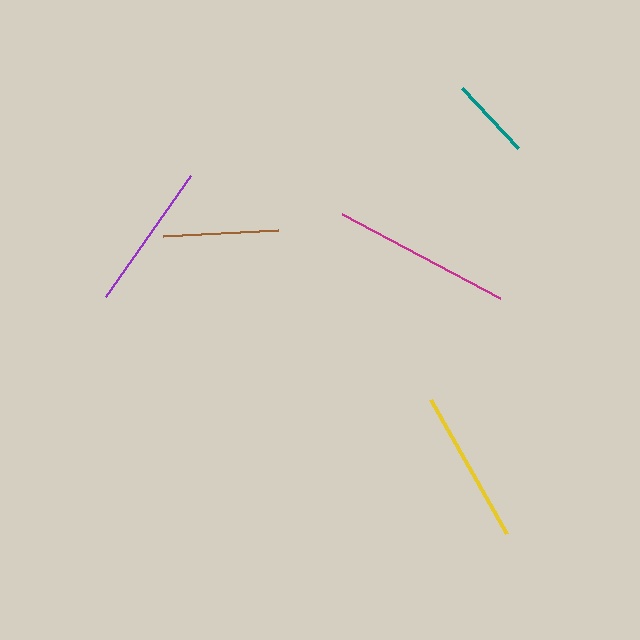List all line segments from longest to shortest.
From longest to shortest: magenta, yellow, purple, brown, teal.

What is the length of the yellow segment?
The yellow segment is approximately 154 pixels long.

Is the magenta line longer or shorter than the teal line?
The magenta line is longer than the teal line.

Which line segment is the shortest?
The teal line is the shortest at approximately 82 pixels.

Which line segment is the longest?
The magenta line is the longest at approximately 179 pixels.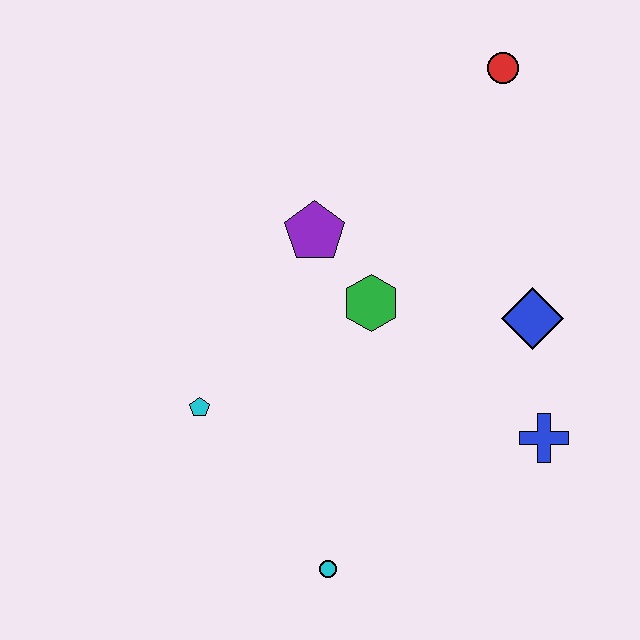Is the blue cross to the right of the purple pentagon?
Yes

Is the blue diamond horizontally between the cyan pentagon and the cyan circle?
No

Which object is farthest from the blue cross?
The red circle is farthest from the blue cross.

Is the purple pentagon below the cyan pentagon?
No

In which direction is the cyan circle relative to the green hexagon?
The cyan circle is below the green hexagon.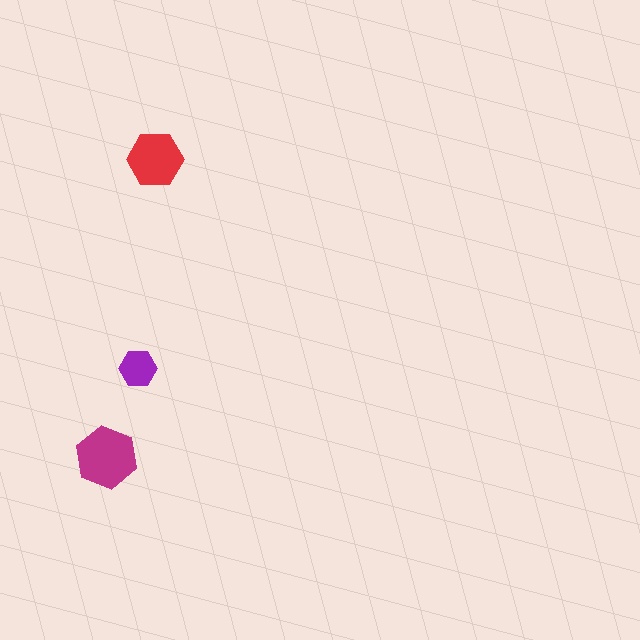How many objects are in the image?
There are 3 objects in the image.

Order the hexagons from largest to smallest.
the magenta one, the red one, the purple one.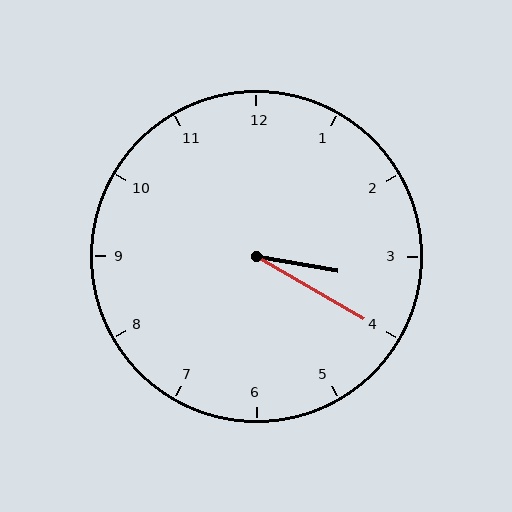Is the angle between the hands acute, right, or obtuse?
It is acute.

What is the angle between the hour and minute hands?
Approximately 20 degrees.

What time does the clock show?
3:20.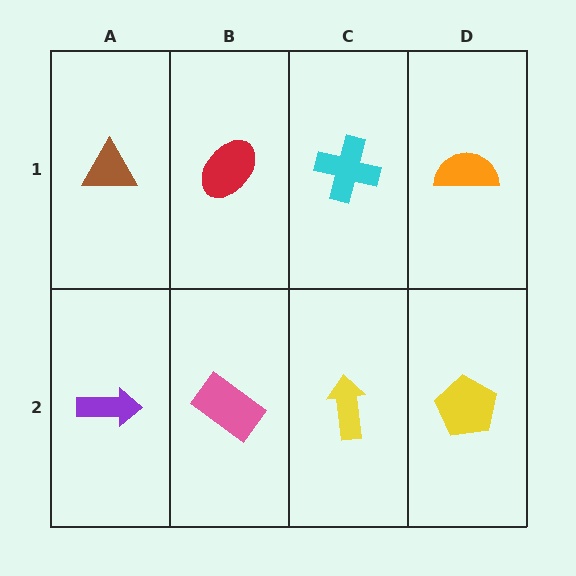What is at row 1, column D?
An orange semicircle.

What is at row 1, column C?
A cyan cross.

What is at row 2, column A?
A purple arrow.